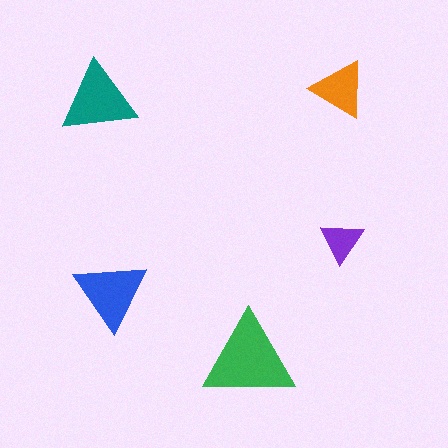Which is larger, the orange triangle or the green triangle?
The green one.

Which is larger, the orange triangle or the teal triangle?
The teal one.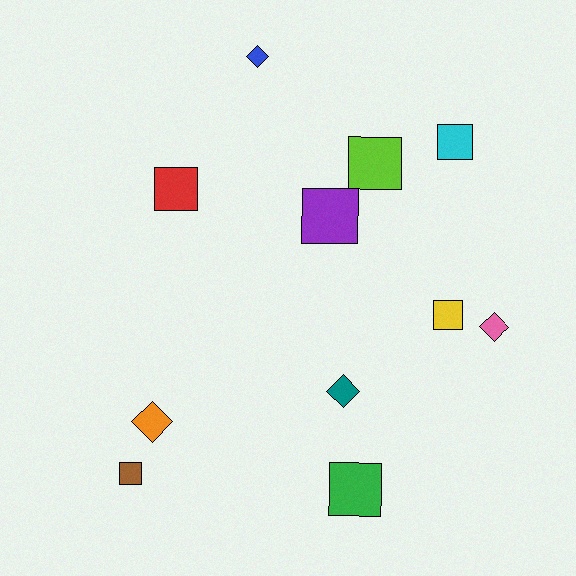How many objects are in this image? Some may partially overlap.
There are 11 objects.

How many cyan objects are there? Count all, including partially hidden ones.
There is 1 cyan object.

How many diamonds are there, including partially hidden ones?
There are 4 diamonds.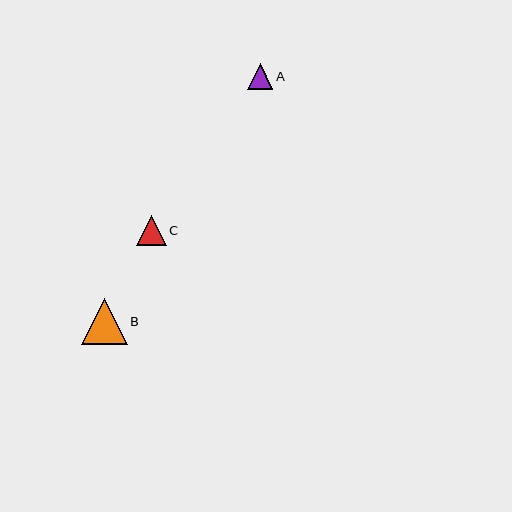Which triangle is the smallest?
Triangle A is the smallest with a size of approximately 26 pixels.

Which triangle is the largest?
Triangle B is the largest with a size of approximately 45 pixels.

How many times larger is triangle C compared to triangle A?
Triangle C is approximately 1.2 times the size of triangle A.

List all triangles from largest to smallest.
From largest to smallest: B, C, A.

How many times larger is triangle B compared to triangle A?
Triangle B is approximately 1.8 times the size of triangle A.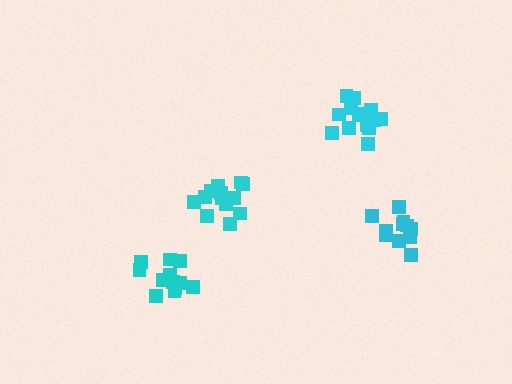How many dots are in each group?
Group 1: 13 dots, Group 2: 13 dots, Group 3: 11 dots, Group 4: 16 dots (53 total).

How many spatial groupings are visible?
There are 4 spatial groupings.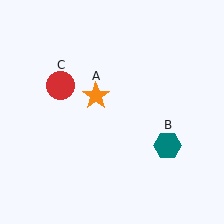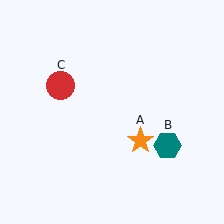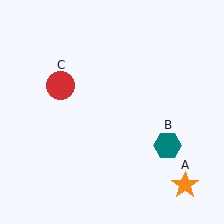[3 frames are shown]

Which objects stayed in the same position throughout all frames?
Teal hexagon (object B) and red circle (object C) remained stationary.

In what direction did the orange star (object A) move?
The orange star (object A) moved down and to the right.